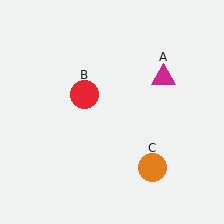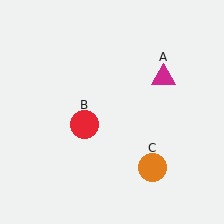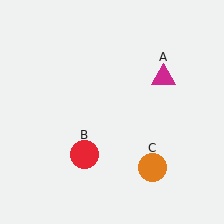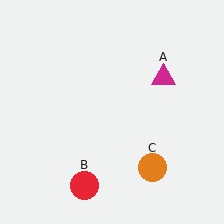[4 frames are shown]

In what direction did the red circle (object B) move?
The red circle (object B) moved down.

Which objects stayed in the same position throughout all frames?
Magenta triangle (object A) and orange circle (object C) remained stationary.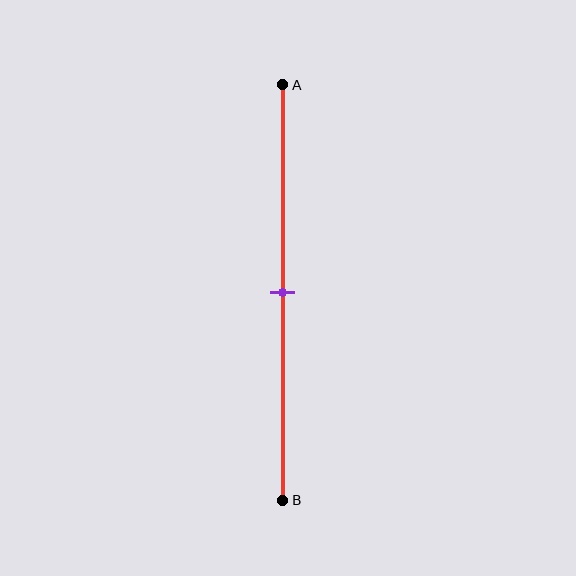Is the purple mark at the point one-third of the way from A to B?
No, the mark is at about 50% from A, not at the 33% one-third point.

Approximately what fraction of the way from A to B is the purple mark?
The purple mark is approximately 50% of the way from A to B.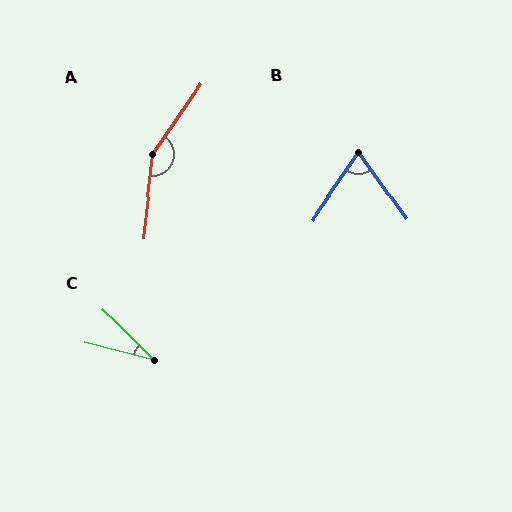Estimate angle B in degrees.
Approximately 70 degrees.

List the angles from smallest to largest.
C (30°), B (70°), A (151°).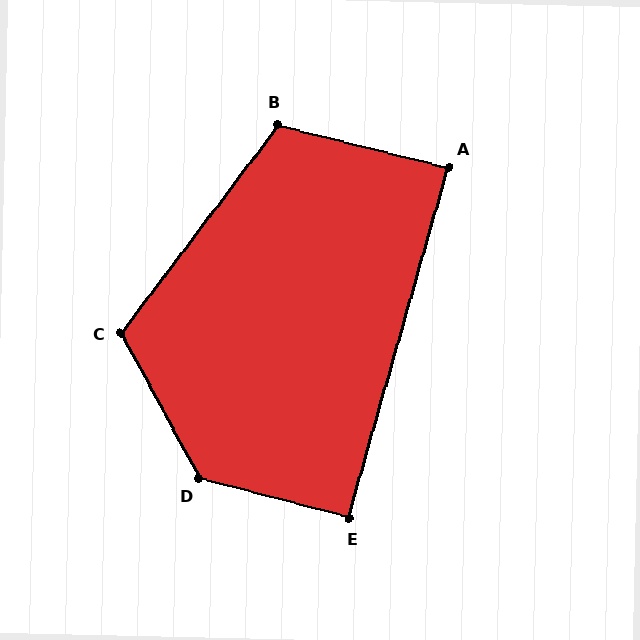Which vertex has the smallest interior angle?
A, at approximately 88 degrees.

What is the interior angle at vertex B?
Approximately 113 degrees (obtuse).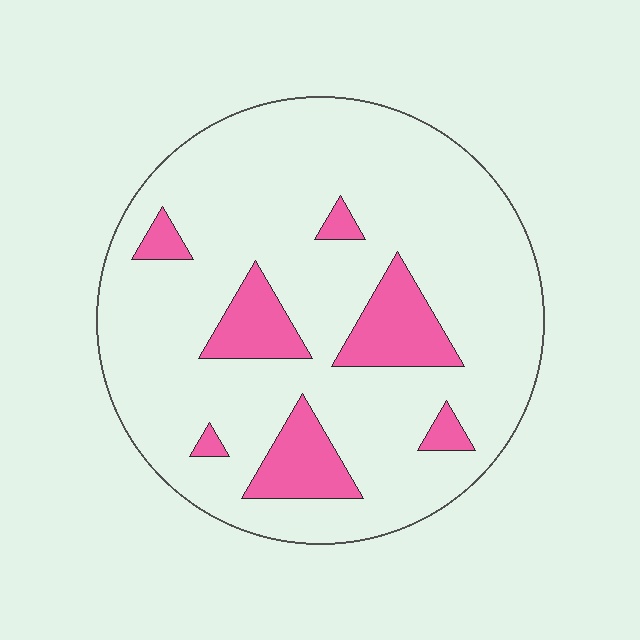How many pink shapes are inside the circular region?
7.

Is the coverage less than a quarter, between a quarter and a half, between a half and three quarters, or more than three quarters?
Less than a quarter.